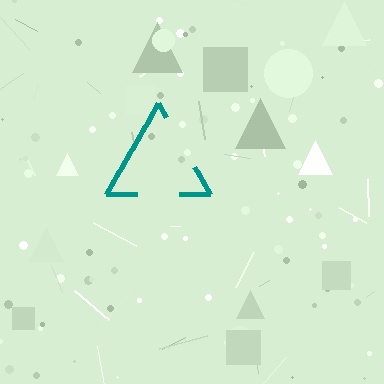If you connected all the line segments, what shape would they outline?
They would outline a triangle.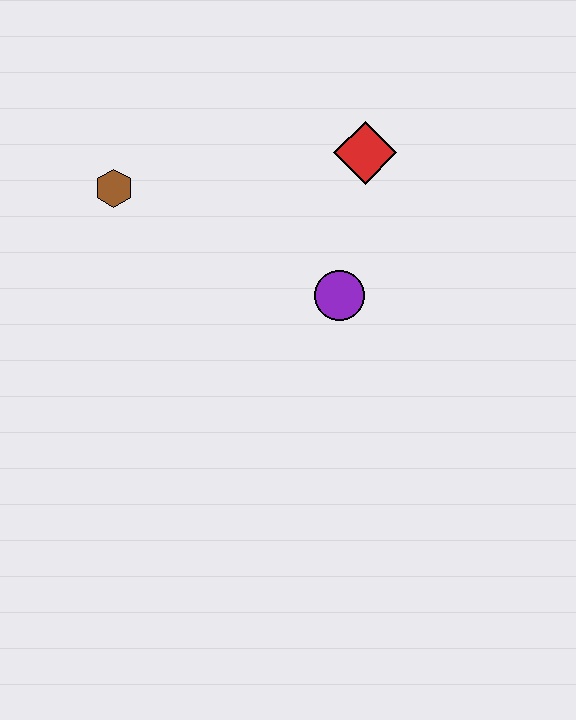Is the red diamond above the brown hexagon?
Yes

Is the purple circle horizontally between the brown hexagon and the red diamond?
Yes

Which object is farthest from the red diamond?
The brown hexagon is farthest from the red diamond.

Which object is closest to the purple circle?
The red diamond is closest to the purple circle.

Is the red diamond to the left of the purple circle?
No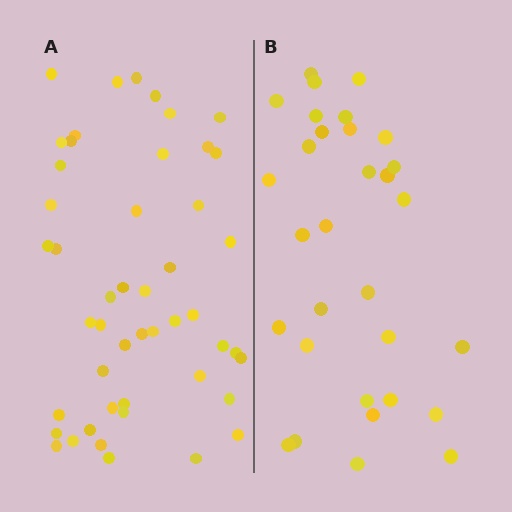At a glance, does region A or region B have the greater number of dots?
Region A (the left region) has more dots.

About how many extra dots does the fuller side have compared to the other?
Region A has approximately 15 more dots than region B.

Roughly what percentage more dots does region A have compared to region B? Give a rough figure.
About 55% more.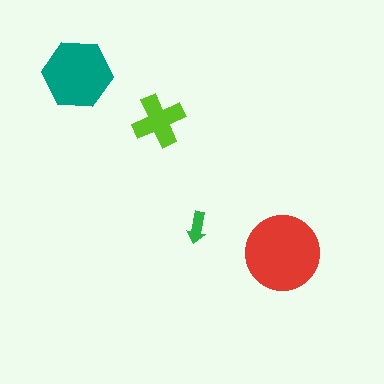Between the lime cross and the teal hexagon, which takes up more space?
The teal hexagon.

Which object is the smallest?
The green arrow.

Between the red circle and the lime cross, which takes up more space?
The red circle.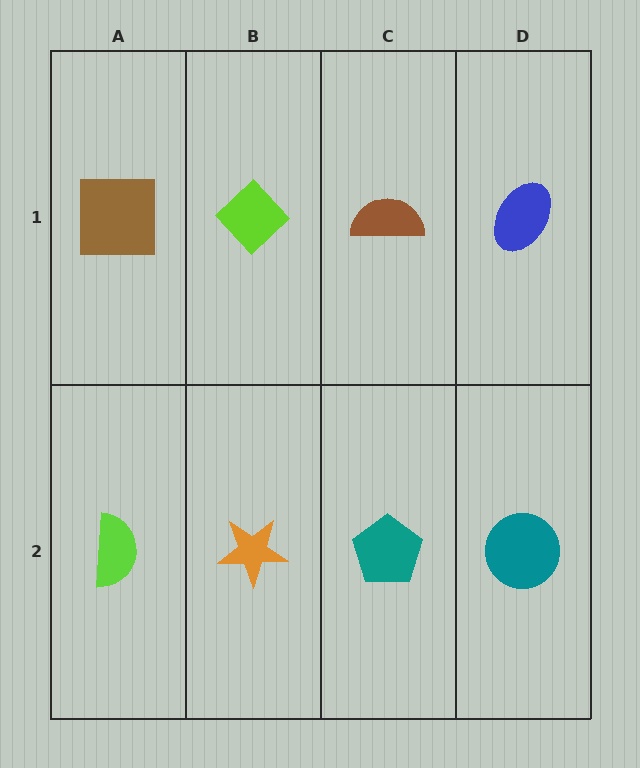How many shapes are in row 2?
4 shapes.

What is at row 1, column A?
A brown square.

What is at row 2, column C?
A teal pentagon.